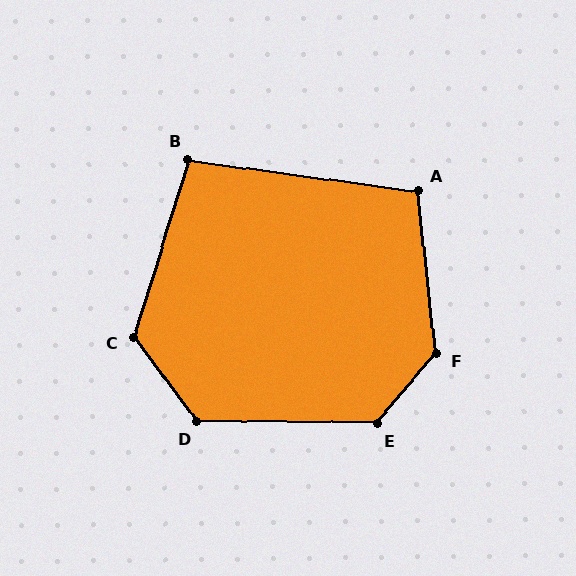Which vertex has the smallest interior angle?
B, at approximately 100 degrees.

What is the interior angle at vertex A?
Approximately 104 degrees (obtuse).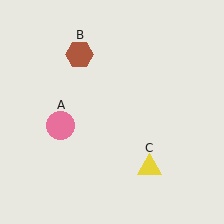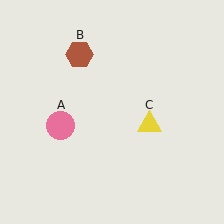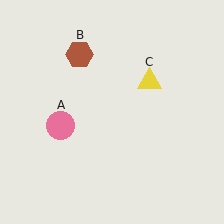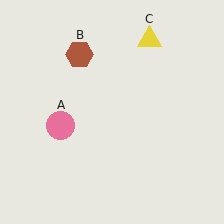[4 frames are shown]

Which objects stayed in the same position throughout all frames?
Pink circle (object A) and brown hexagon (object B) remained stationary.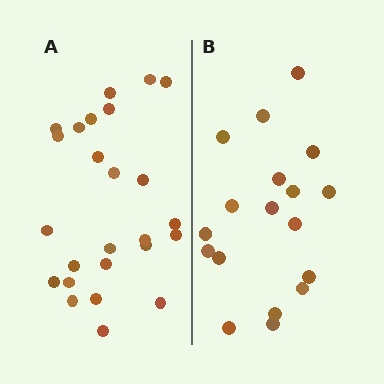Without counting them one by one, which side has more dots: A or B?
Region A (the left region) has more dots.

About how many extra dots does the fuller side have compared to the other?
Region A has roughly 8 or so more dots than region B.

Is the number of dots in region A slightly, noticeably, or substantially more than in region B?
Region A has noticeably more, but not dramatically so. The ratio is roughly 1.4 to 1.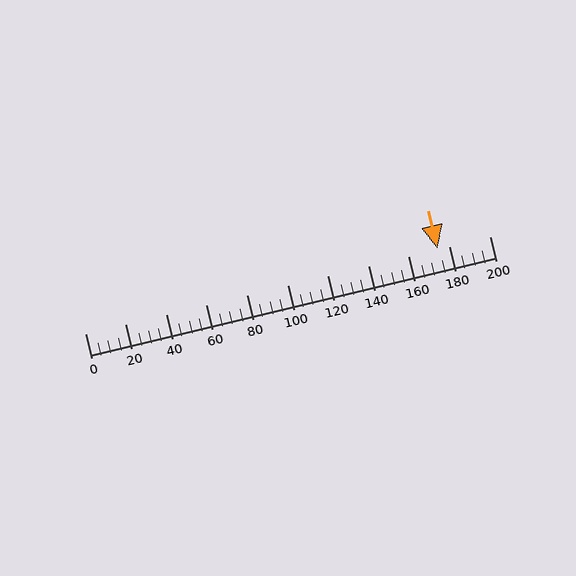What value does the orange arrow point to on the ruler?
The orange arrow points to approximately 174.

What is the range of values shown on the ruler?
The ruler shows values from 0 to 200.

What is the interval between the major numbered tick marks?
The major tick marks are spaced 20 units apart.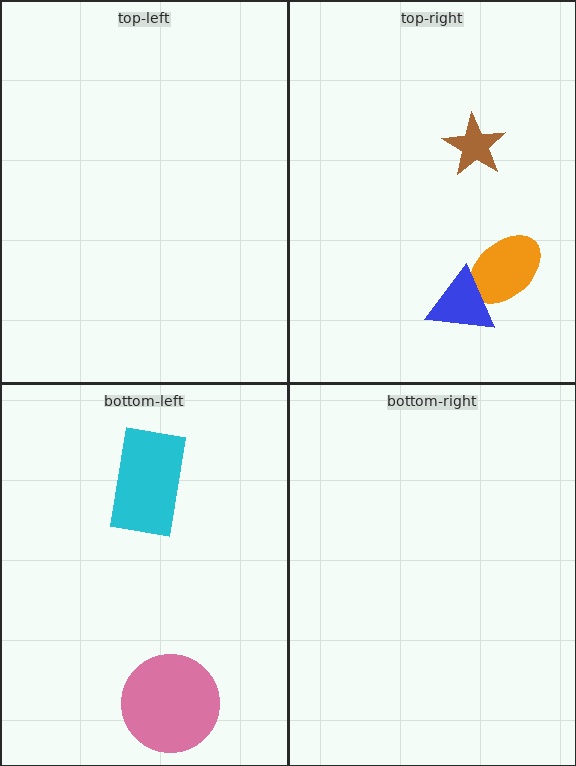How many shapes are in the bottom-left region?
2.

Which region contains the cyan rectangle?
The bottom-left region.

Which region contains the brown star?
The top-right region.